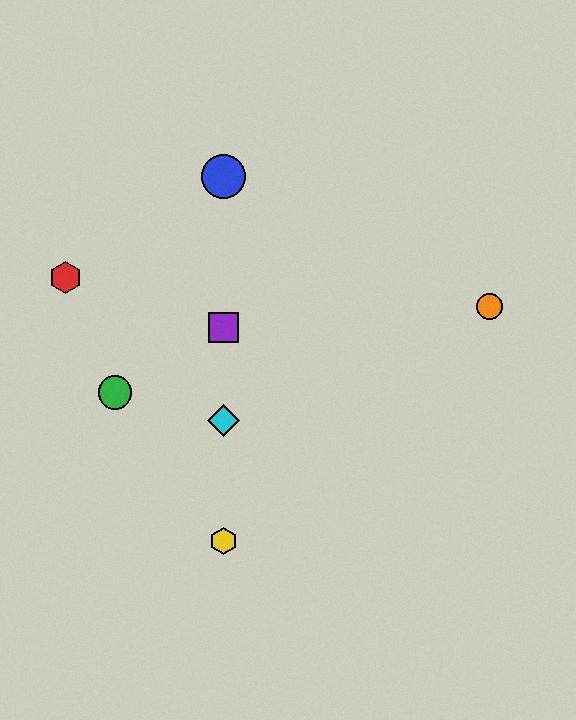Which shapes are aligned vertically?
The blue circle, the yellow hexagon, the purple square, the cyan diamond are aligned vertically.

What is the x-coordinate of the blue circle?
The blue circle is at x≈224.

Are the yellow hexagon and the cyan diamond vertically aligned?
Yes, both are at x≈224.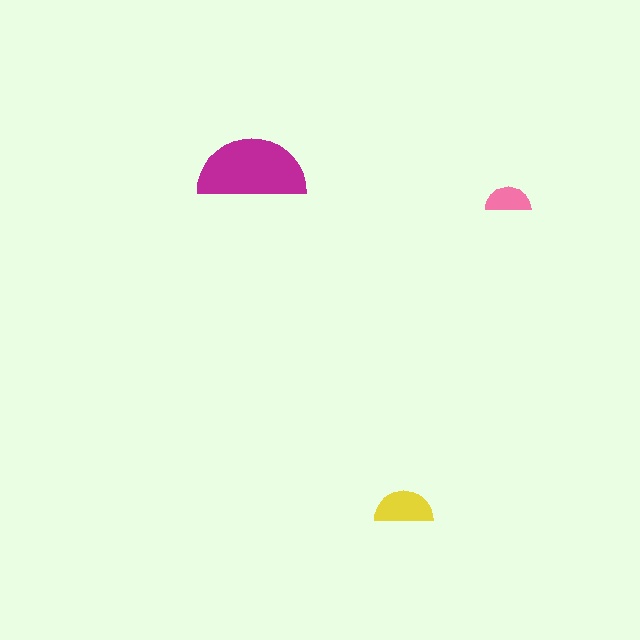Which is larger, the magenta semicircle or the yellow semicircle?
The magenta one.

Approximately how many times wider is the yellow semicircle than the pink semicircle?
About 1.5 times wider.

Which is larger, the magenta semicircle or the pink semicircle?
The magenta one.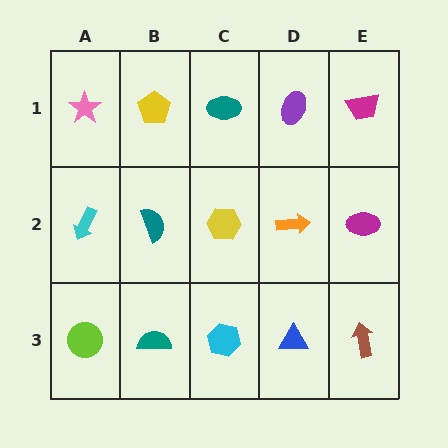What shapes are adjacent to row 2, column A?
A pink star (row 1, column A), a lime circle (row 3, column A), a teal semicircle (row 2, column B).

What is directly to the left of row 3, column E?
A blue triangle.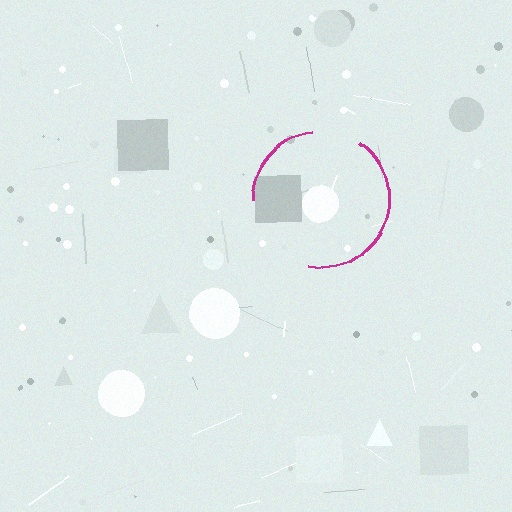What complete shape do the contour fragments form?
The contour fragments form a circle.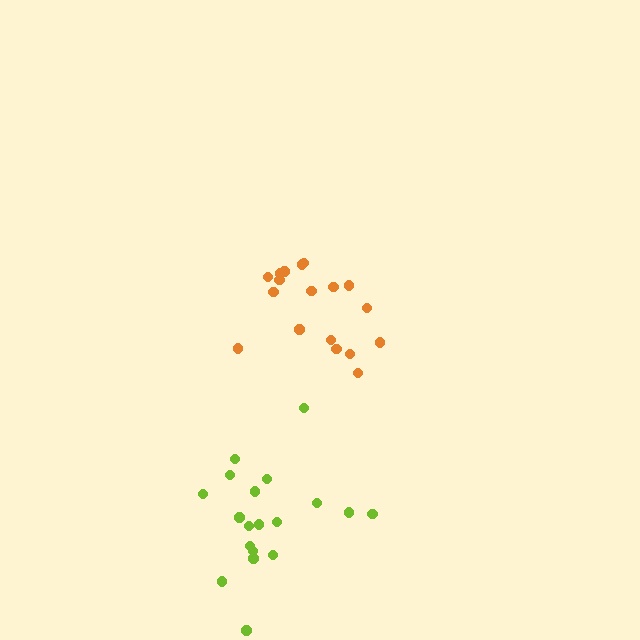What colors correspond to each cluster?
The clusters are colored: lime, orange.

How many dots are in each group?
Group 1: 19 dots, Group 2: 18 dots (37 total).